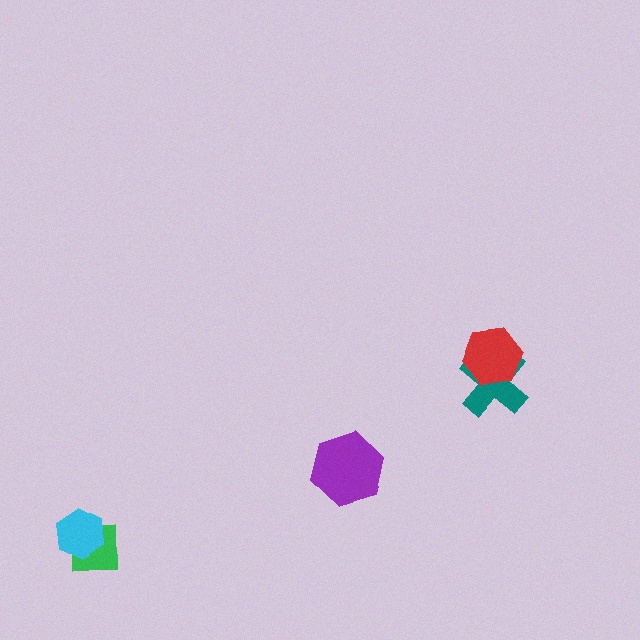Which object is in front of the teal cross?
The red hexagon is in front of the teal cross.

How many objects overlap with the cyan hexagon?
1 object overlaps with the cyan hexagon.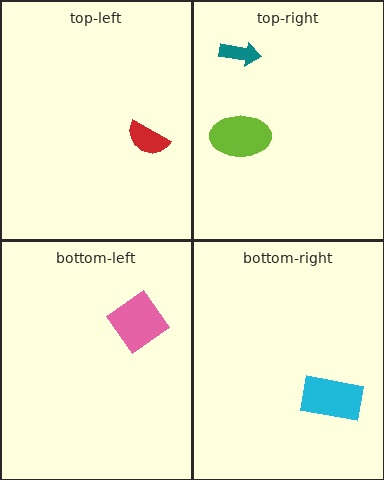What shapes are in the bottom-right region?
The cyan rectangle.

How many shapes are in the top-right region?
2.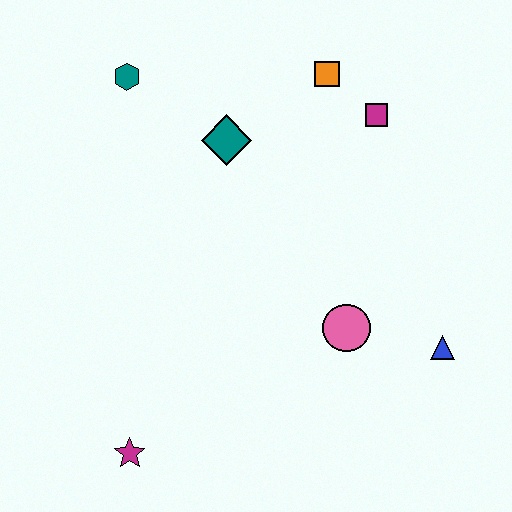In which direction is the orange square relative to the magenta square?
The orange square is to the left of the magenta square.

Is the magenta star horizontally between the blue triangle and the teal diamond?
No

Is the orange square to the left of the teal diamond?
No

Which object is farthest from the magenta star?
The orange square is farthest from the magenta star.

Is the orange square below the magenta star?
No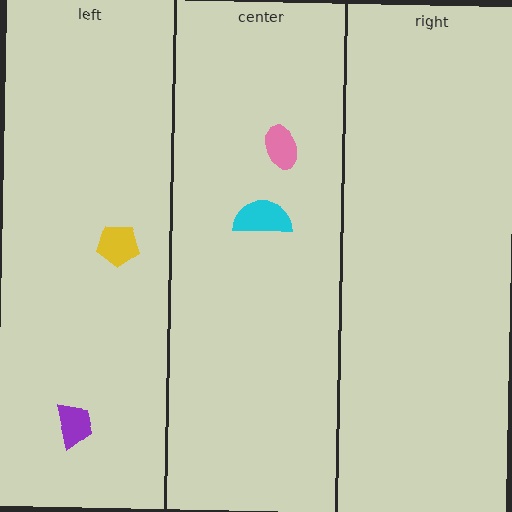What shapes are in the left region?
The purple trapezoid, the yellow pentagon.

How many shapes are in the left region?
2.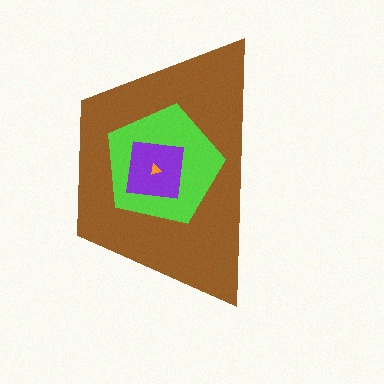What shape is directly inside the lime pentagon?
The purple square.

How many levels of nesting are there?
4.